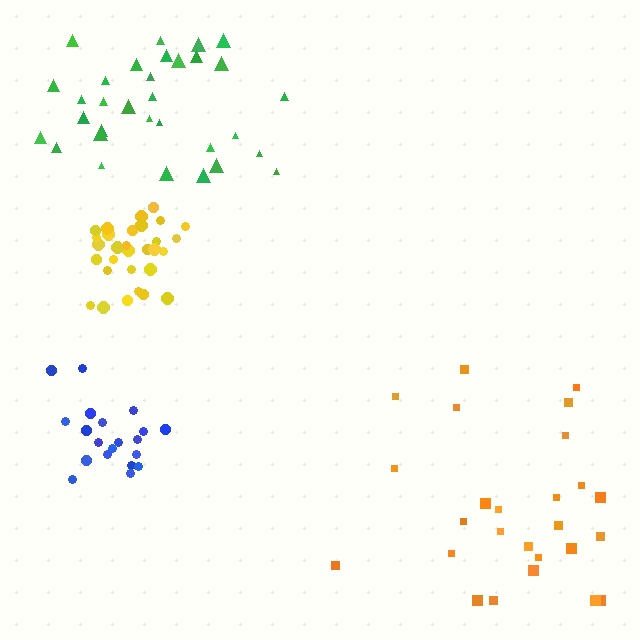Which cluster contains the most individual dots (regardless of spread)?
Green (32).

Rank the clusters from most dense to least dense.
yellow, blue, green, orange.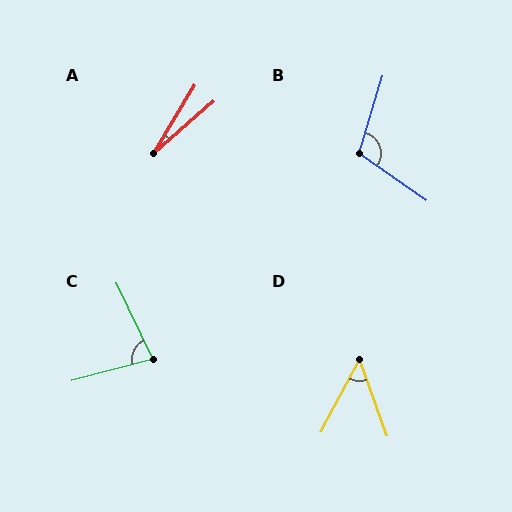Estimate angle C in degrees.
Approximately 79 degrees.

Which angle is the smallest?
A, at approximately 17 degrees.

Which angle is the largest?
B, at approximately 108 degrees.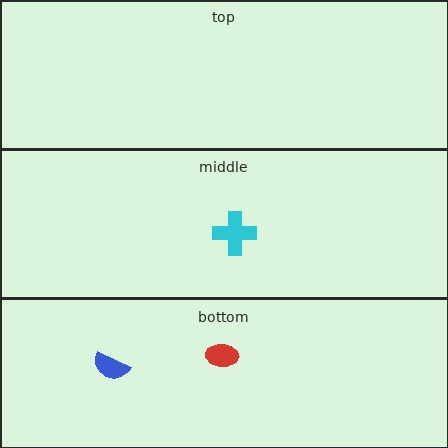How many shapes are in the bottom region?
2.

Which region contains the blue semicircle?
The bottom region.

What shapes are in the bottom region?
The blue semicircle, the red ellipse.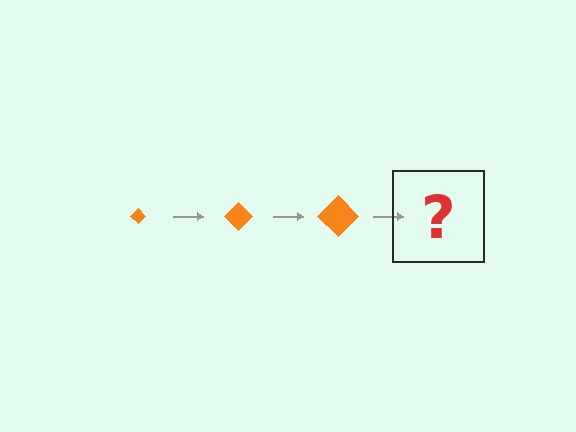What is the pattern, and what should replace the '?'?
The pattern is that the diamond gets progressively larger each step. The '?' should be an orange diamond, larger than the previous one.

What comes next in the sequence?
The next element should be an orange diamond, larger than the previous one.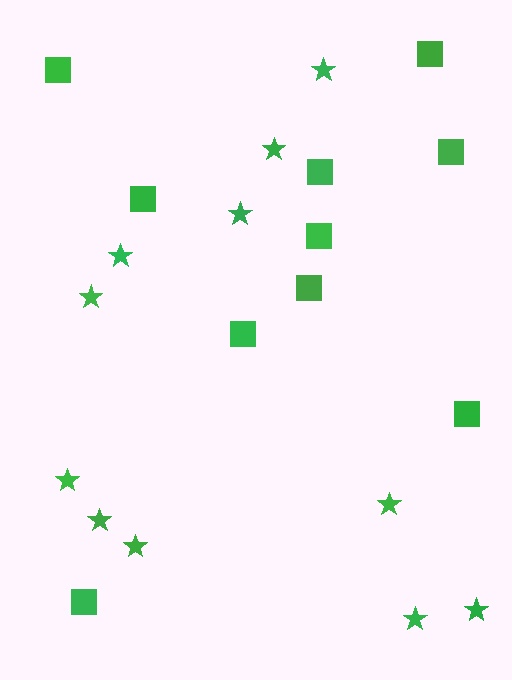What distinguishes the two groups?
There are 2 groups: one group of squares (10) and one group of stars (11).